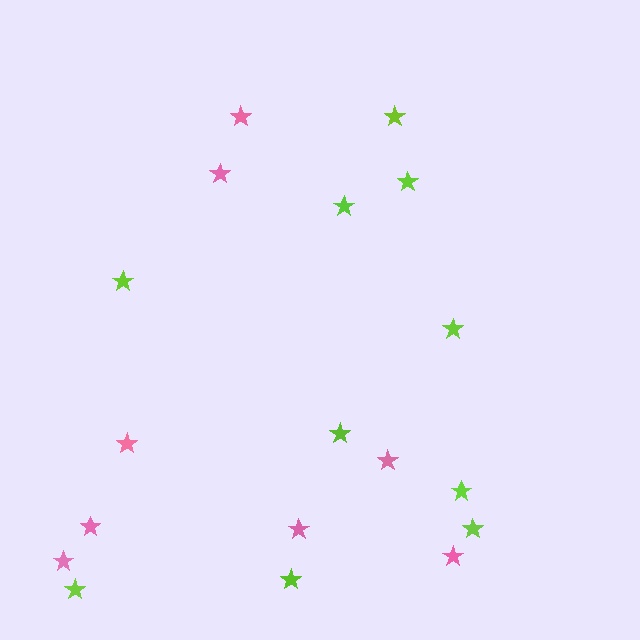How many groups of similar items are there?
There are 2 groups: one group of lime stars (10) and one group of pink stars (8).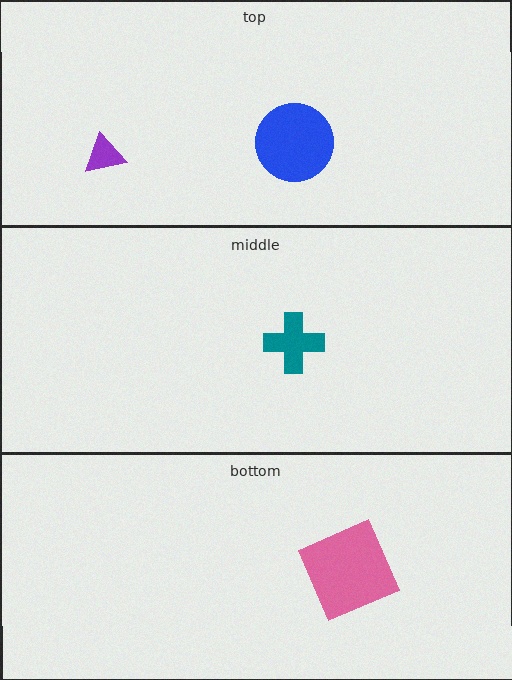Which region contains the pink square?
The bottom region.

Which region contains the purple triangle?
The top region.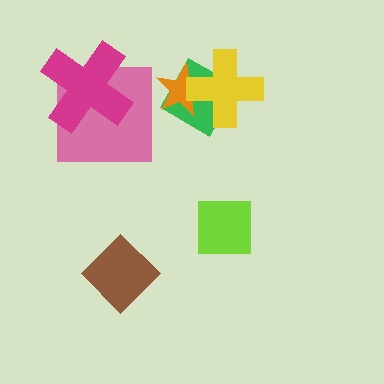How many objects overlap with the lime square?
0 objects overlap with the lime square.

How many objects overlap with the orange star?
2 objects overlap with the orange star.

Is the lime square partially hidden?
No, no other shape covers it.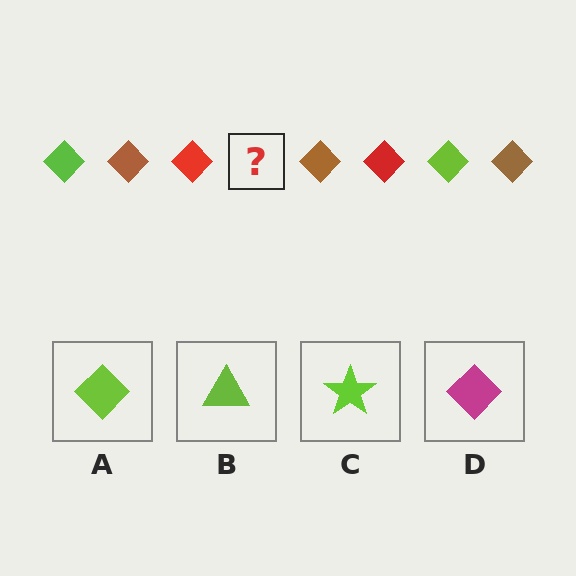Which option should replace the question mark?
Option A.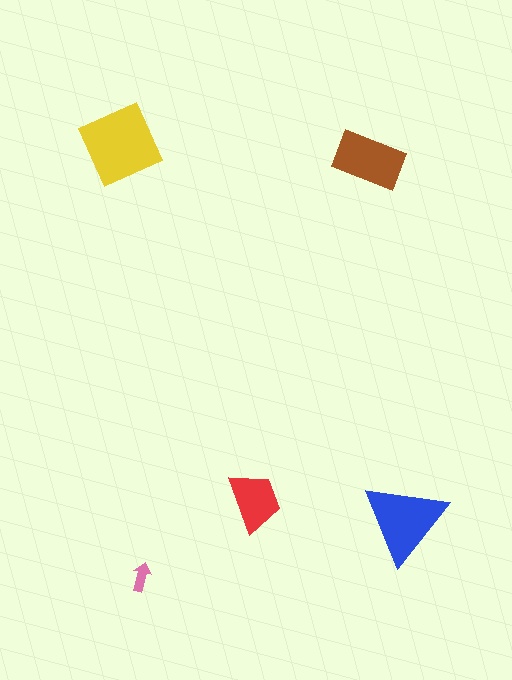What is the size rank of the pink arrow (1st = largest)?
5th.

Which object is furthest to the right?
The blue triangle is rightmost.